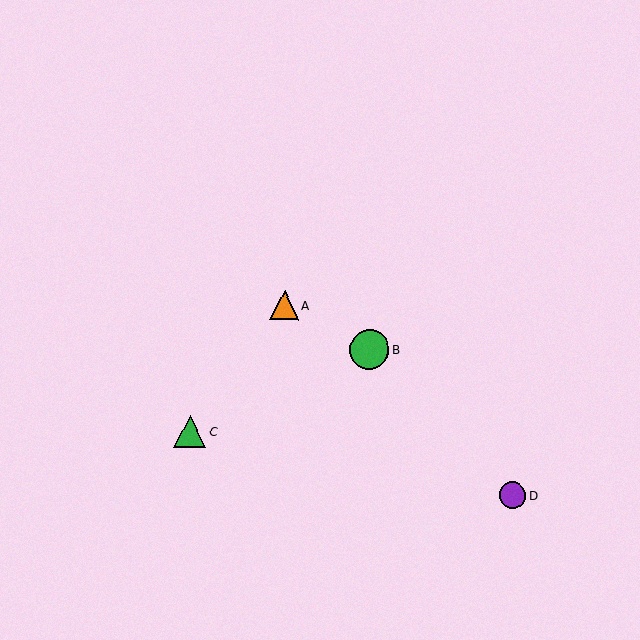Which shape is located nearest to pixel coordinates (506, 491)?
The purple circle (labeled D) at (513, 495) is nearest to that location.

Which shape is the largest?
The green circle (labeled B) is the largest.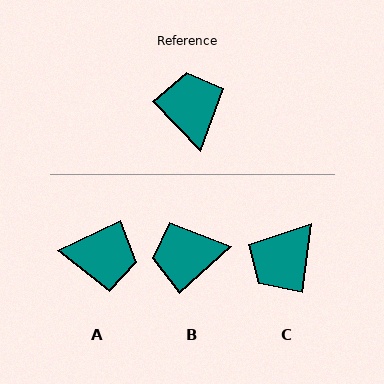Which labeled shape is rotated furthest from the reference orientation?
C, about 129 degrees away.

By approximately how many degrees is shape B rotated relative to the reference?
Approximately 89 degrees counter-clockwise.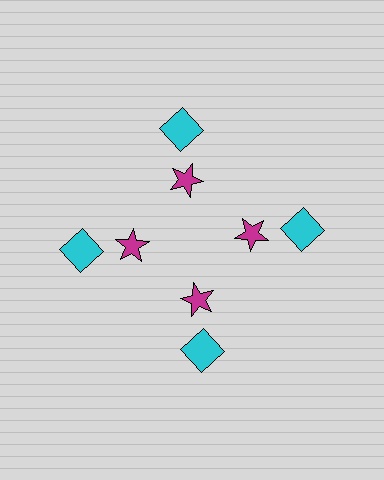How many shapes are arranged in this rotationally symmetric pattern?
There are 8 shapes, arranged in 4 groups of 2.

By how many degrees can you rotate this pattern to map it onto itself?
The pattern maps onto itself every 90 degrees of rotation.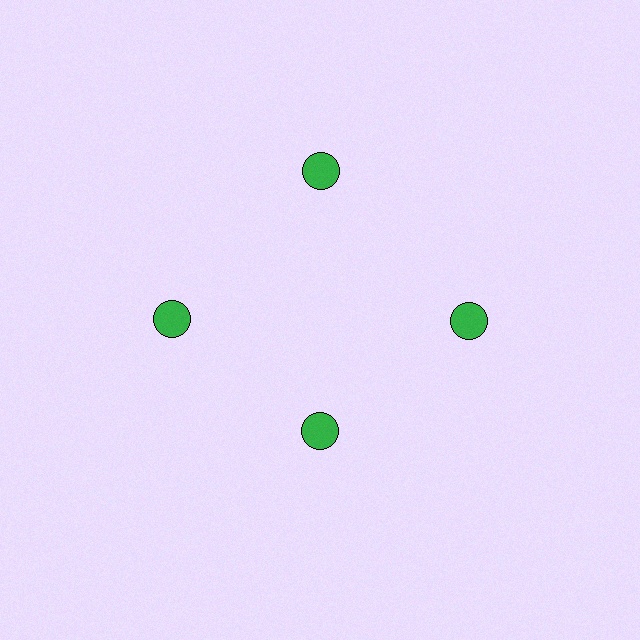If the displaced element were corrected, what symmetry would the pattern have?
It would have 4-fold rotational symmetry — the pattern would map onto itself every 90 degrees.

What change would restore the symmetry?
The symmetry would be restored by moving it outward, back onto the ring so that all 4 circles sit at equal angles and equal distance from the center.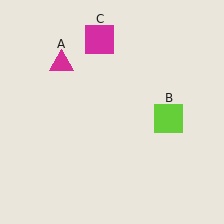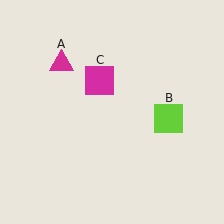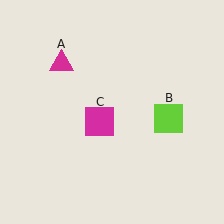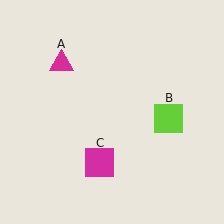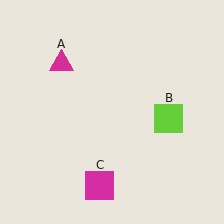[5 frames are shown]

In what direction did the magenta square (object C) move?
The magenta square (object C) moved down.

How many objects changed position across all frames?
1 object changed position: magenta square (object C).